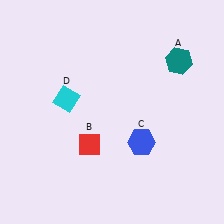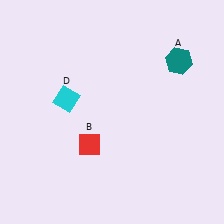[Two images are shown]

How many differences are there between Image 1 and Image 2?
There is 1 difference between the two images.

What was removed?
The blue hexagon (C) was removed in Image 2.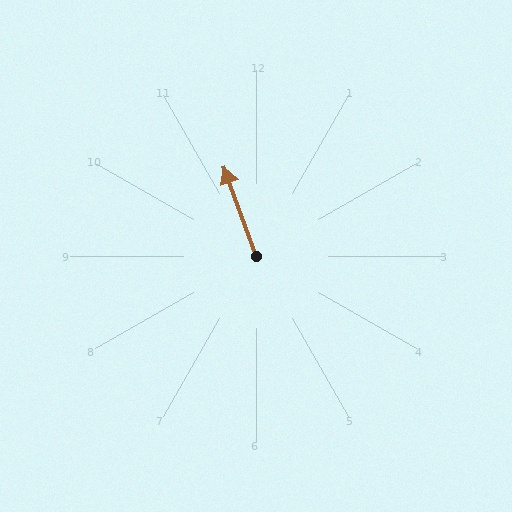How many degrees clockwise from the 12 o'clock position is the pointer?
Approximately 340 degrees.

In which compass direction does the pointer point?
North.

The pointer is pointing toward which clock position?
Roughly 11 o'clock.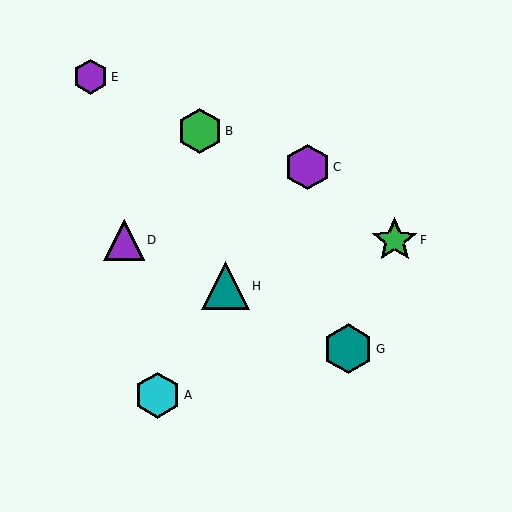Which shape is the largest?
The teal hexagon (labeled G) is the largest.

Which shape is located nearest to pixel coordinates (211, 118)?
The green hexagon (labeled B) at (200, 131) is nearest to that location.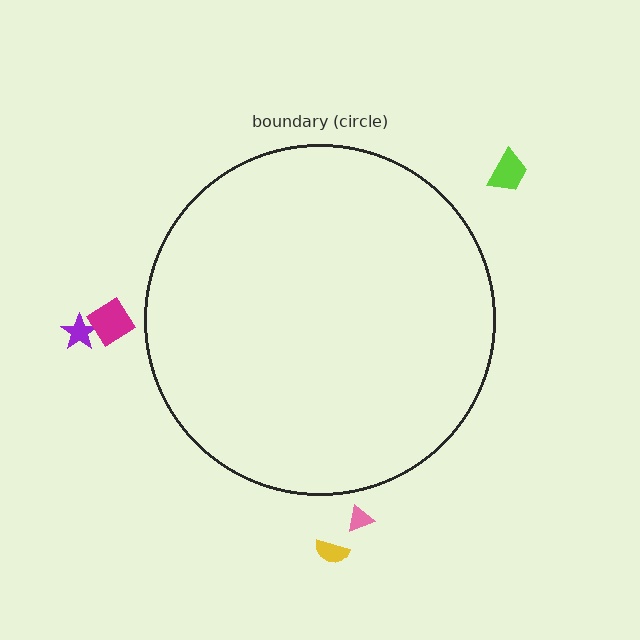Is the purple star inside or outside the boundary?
Outside.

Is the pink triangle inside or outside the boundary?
Outside.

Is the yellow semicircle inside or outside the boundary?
Outside.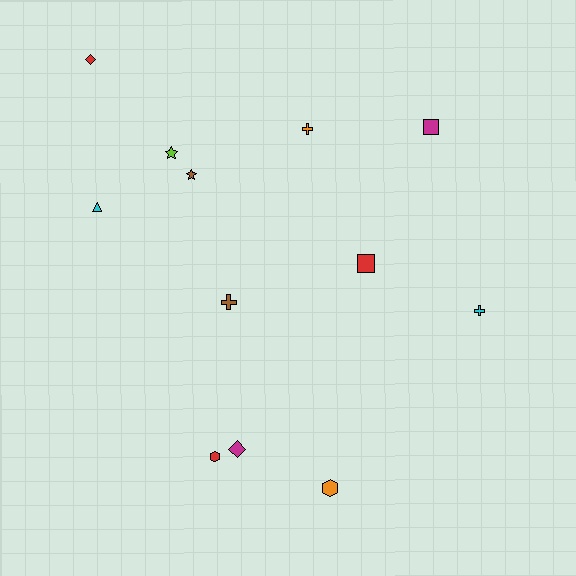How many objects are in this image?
There are 12 objects.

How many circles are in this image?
There are no circles.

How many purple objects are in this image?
There are no purple objects.